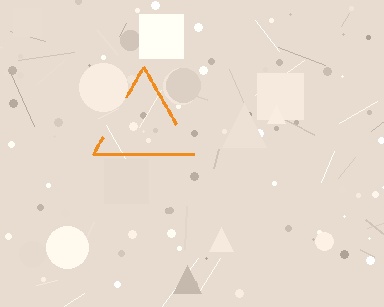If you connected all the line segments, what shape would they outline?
They would outline a triangle.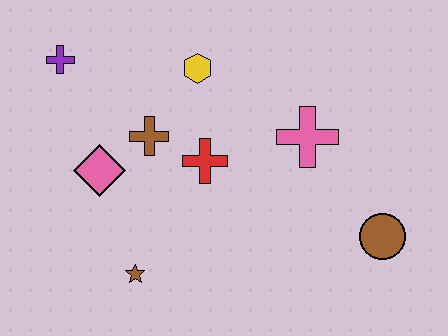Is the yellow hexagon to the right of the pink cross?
No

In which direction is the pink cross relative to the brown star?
The pink cross is to the right of the brown star.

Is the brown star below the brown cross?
Yes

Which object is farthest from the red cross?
The brown circle is farthest from the red cross.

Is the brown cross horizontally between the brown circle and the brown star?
Yes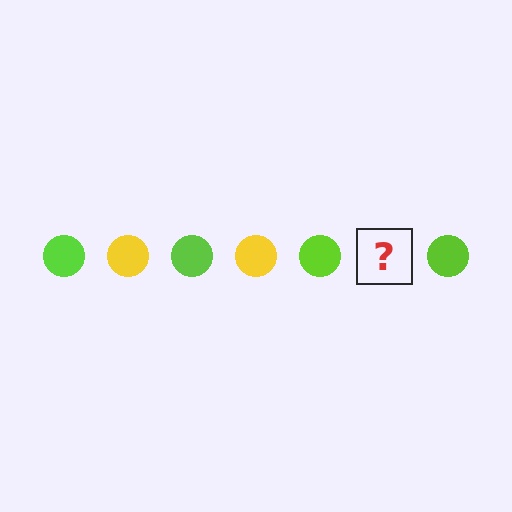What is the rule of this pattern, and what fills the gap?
The rule is that the pattern cycles through lime, yellow circles. The gap should be filled with a yellow circle.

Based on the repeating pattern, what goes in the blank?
The blank should be a yellow circle.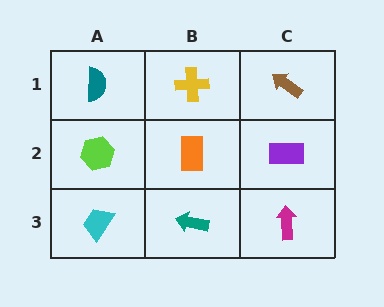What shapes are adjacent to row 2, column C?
A brown arrow (row 1, column C), a magenta arrow (row 3, column C), an orange rectangle (row 2, column B).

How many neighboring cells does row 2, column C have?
3.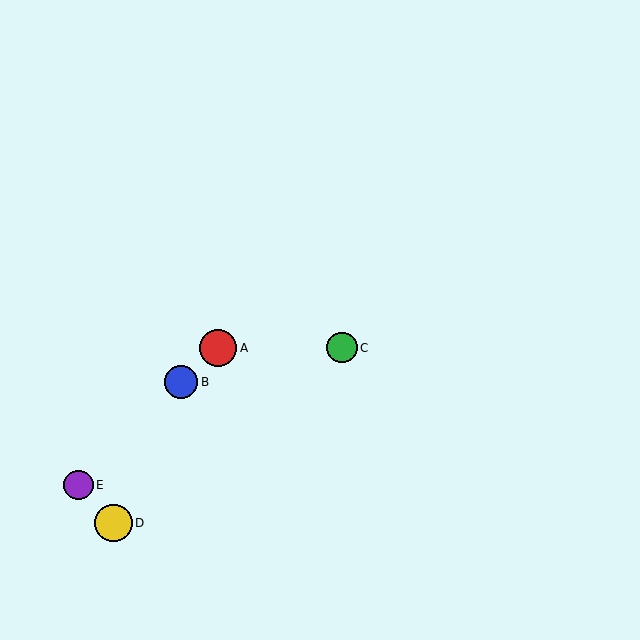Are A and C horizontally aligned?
Yes, both are at y≈348.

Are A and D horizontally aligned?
No, A is at y≈348 and D is at y≈523.